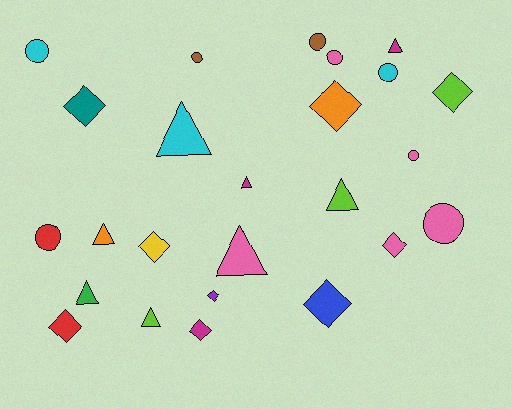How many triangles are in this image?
There are 8 triangles.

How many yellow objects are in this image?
There is 1 yellow object.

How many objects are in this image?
There are 25 objects.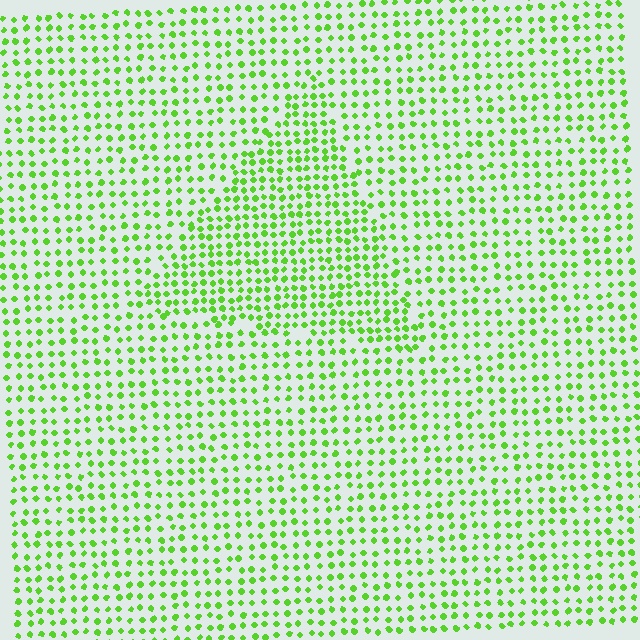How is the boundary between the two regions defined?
The boundary is defined by a change in element density (approximately 1.5x ratio). All elements are the same color, size, and shape.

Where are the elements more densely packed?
The elements are more densely packed inside the triangle boundary.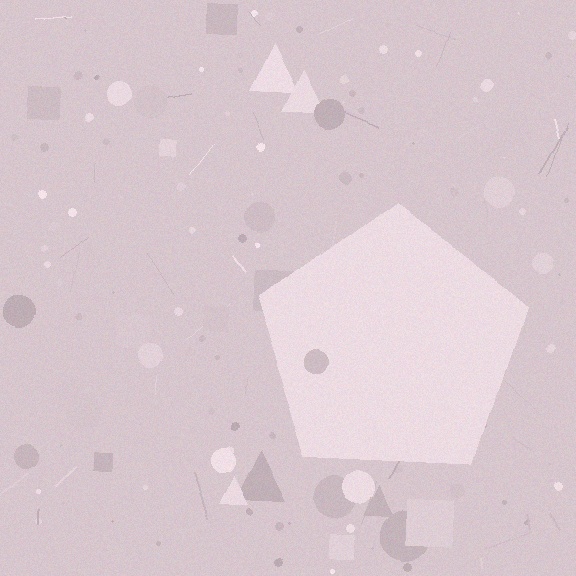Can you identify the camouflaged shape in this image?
The camouflaged shape is a pentagon.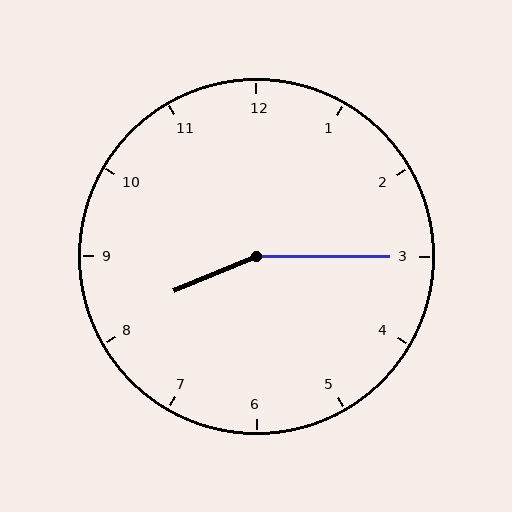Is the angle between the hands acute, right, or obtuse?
It is obtuse.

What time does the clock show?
8:15.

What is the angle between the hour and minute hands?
Approximately 158 degrees.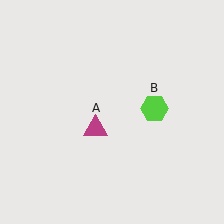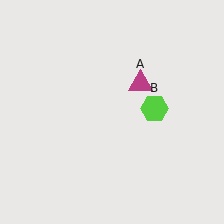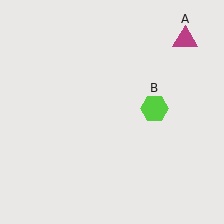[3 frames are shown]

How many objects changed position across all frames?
1 object changed position: magenta triangle (object A).